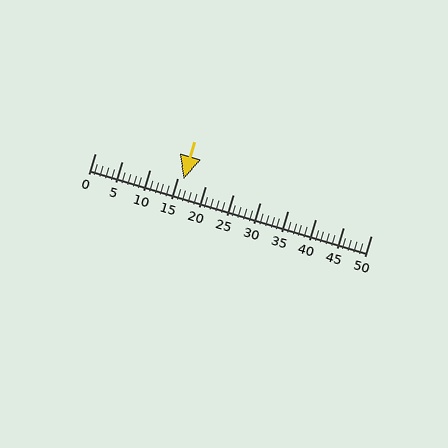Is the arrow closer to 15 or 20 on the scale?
The arrow is closer to 15.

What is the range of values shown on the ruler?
The ruler shows values from 0 to 50.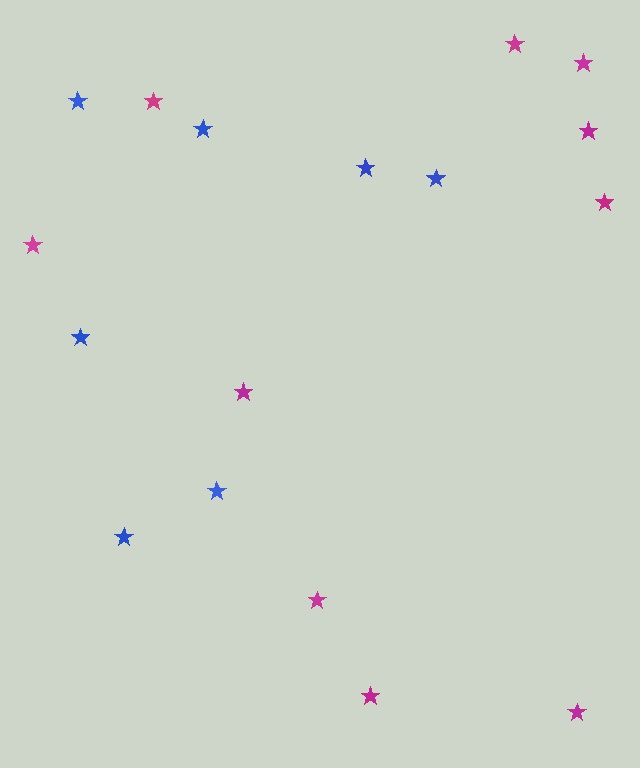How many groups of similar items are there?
There are 2 groups: one group of blue stars (7) and one group of magenta stars (10).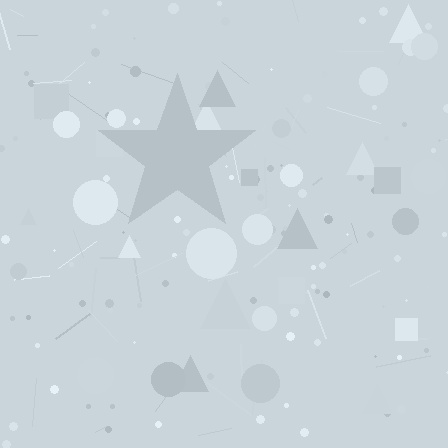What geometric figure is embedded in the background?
A star is embedded in the background.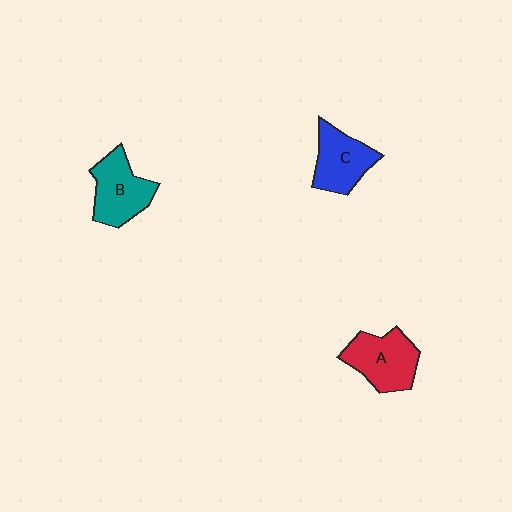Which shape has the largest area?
Shape A (red).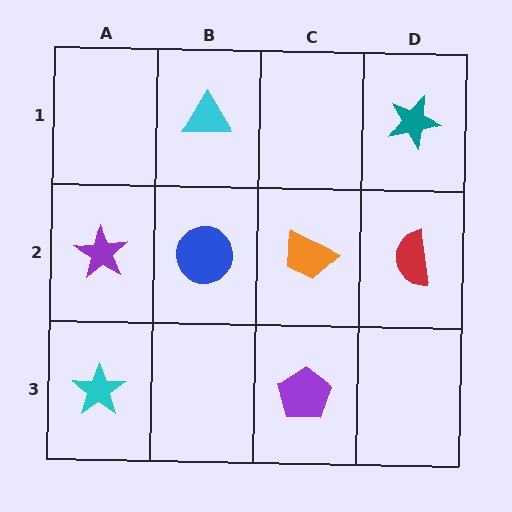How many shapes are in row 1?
2 shapes.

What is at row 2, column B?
A blue circle.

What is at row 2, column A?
A purple star.